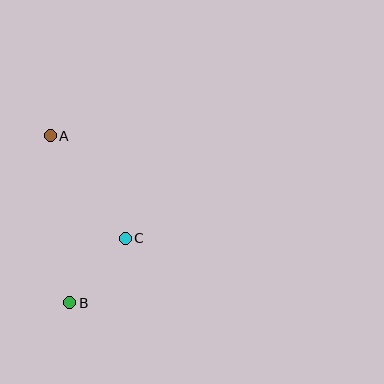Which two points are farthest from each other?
Points A and B are farthest from each other.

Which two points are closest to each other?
Points B and C are closest to each other.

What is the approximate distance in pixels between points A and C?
The distance between A and C is approximately 127 pixels.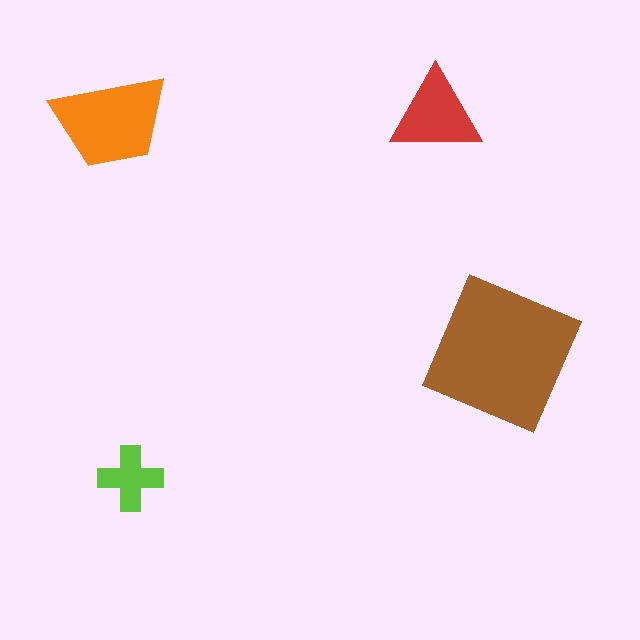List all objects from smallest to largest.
The lime cross, the red triangle, the orange trapezoid, the brown square.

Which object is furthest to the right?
The brown square is rightmost.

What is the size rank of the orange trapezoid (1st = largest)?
2nd.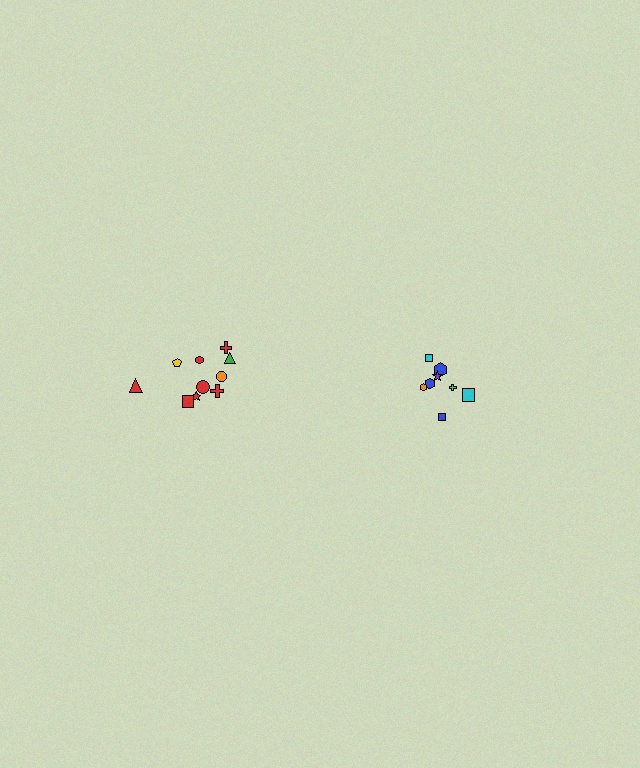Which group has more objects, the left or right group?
The left group.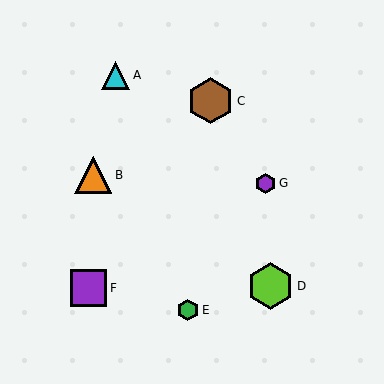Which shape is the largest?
The lime hexagon (labeled D) is the largest.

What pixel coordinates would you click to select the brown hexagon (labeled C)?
Click at (211, 101) to select the brown hexagon C.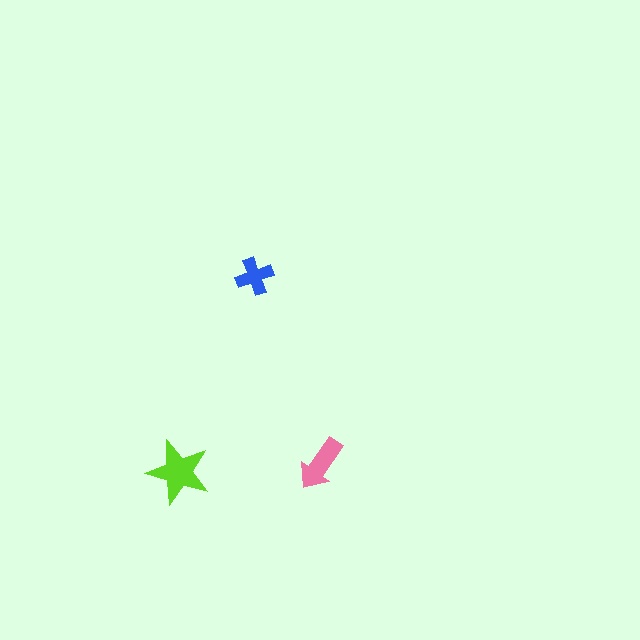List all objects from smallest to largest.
The blue cross, the pink arrow, the lime star.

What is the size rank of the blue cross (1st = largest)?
3rd.